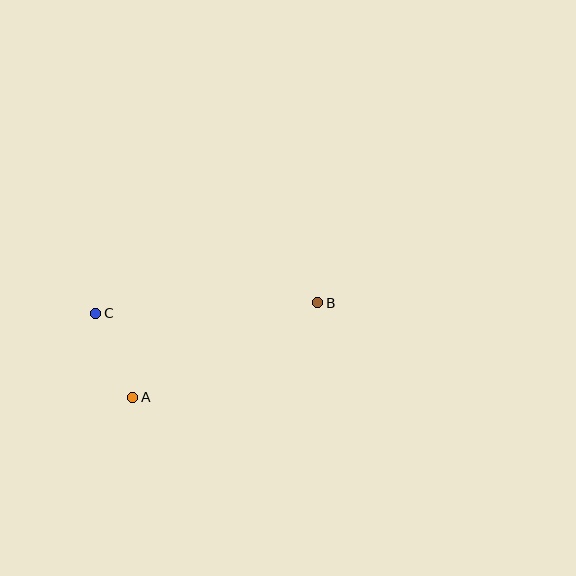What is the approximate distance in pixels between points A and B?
The distance between A and B is approximately 208 pixels.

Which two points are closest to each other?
Points A and C are closest to each other.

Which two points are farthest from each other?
Points B and C are farthest from each other.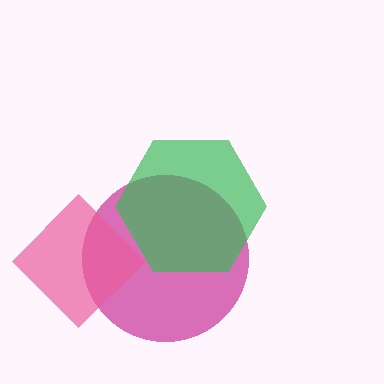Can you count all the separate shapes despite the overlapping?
Yes, there are 3 separate shapes.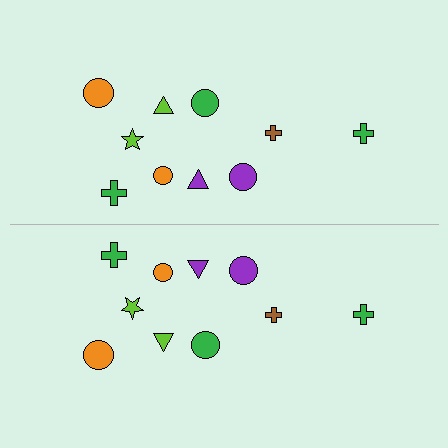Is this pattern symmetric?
Yes, this pattern has bilateral (reflection) symmetry.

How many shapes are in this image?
There are 20 shapes in this image.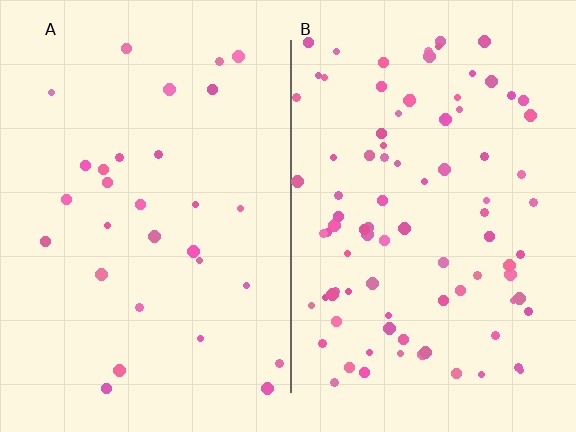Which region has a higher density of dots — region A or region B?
B (the right).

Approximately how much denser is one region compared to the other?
Approximately 3.1× — region B over region A.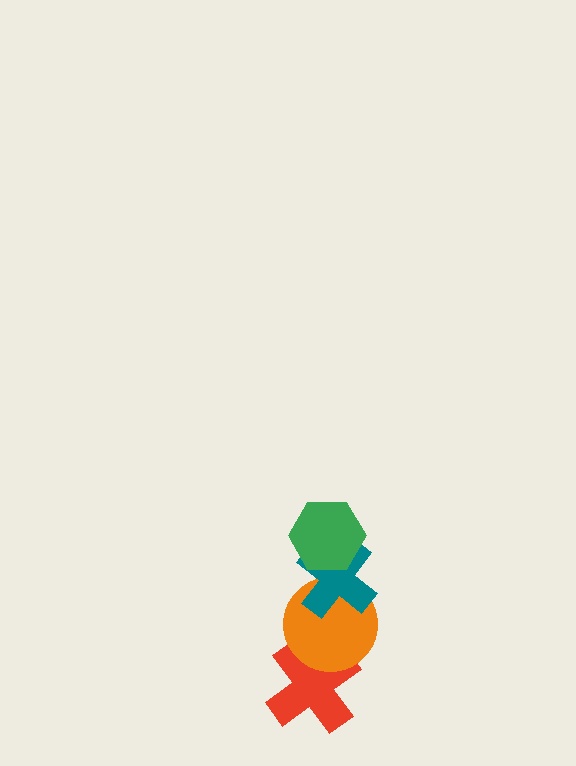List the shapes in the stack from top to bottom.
From top to bottom: the green hexagon, the teal cross, the orange circle, the red cross.